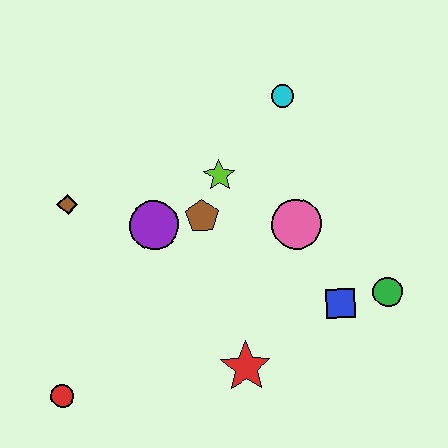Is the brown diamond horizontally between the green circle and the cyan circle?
No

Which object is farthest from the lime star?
The red circle is farthest from the lime star.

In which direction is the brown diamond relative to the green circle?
The brown diamond is to the left of the green circle.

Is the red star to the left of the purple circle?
No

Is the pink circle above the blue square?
Yes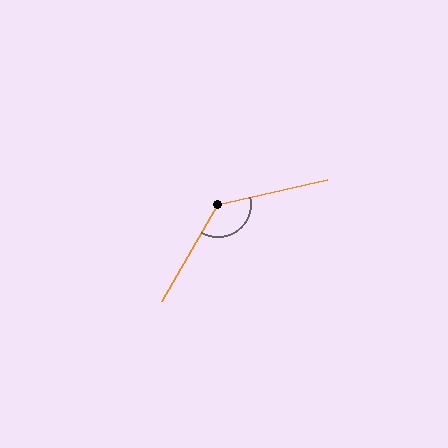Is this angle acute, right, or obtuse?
It is obtuse.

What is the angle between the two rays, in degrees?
Approximately 133 degrees.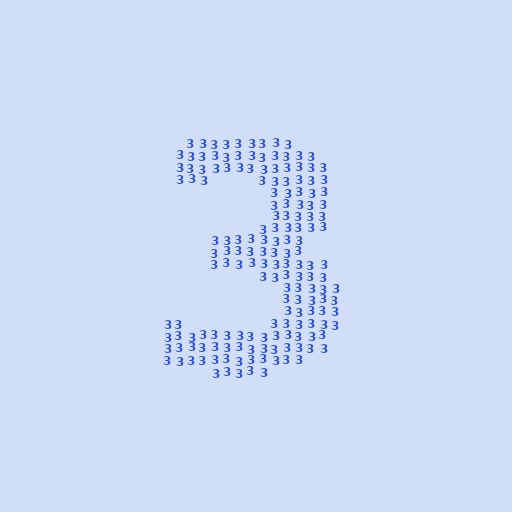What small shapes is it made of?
It is made of small digit 3's.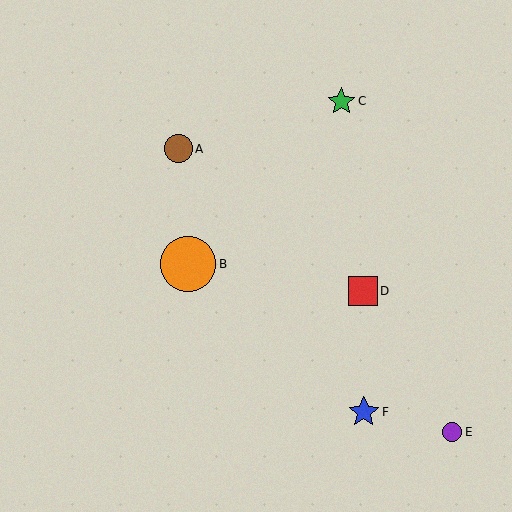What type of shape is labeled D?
Shape D is a red square.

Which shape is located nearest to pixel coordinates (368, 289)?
The red square (labeled D) at (363, 291) is nearest to that location.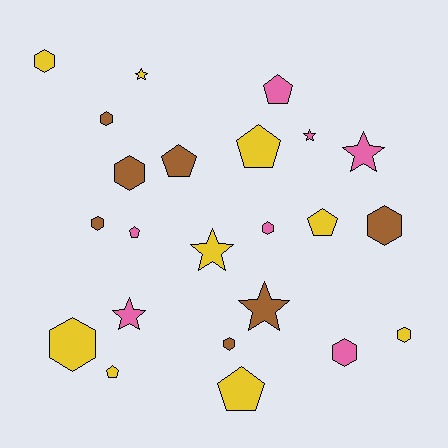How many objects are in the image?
There are 23 objects.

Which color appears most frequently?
Yellow, with 9 objects.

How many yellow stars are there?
There are 2 yellow stars.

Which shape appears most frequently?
Hexagon, with 10 objects.